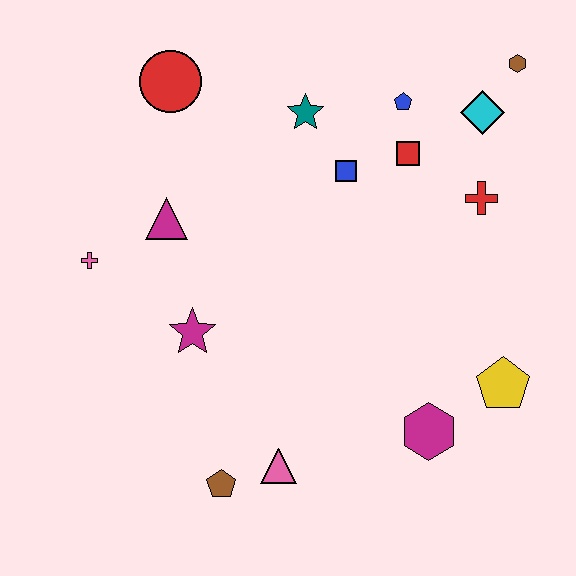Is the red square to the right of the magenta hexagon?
No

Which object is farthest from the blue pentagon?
The brown pentagon is farthest from the blue pentagon.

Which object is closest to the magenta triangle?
The pink cross is closest to the magenta triangle.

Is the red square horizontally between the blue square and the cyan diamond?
Yes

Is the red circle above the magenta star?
Yes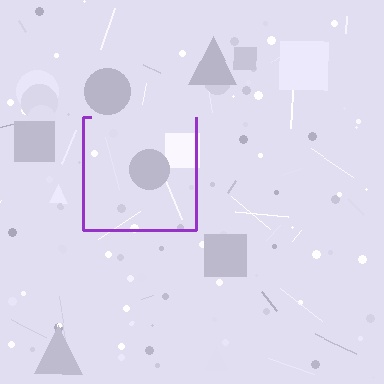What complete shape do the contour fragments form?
The contour fragments form a square.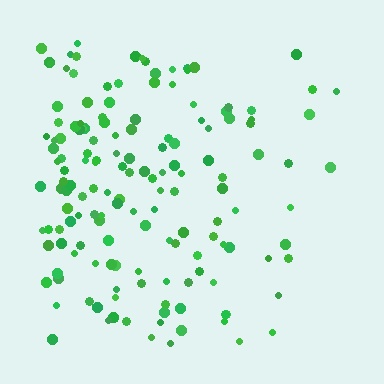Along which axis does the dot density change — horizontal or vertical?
Horizontal.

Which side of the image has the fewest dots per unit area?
The right.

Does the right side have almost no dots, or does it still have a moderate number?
Still a moderate number, just noticeably fewer than the left.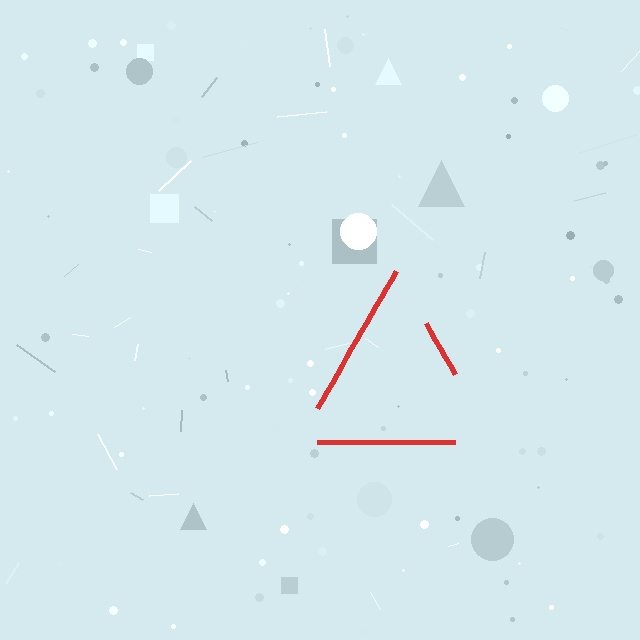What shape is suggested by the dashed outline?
The dashed outline suggests a triangle.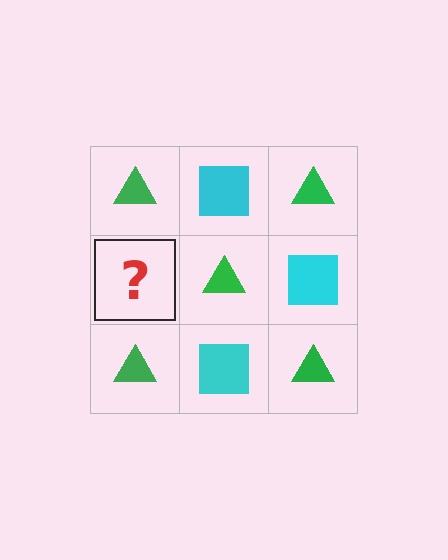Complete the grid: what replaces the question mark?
The question mark should be replaced with a cyan square.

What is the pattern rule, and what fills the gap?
The rule is that it alternates green triangle and cyan square in a checkerboard pattern. The gap should be filled with a cyan square.